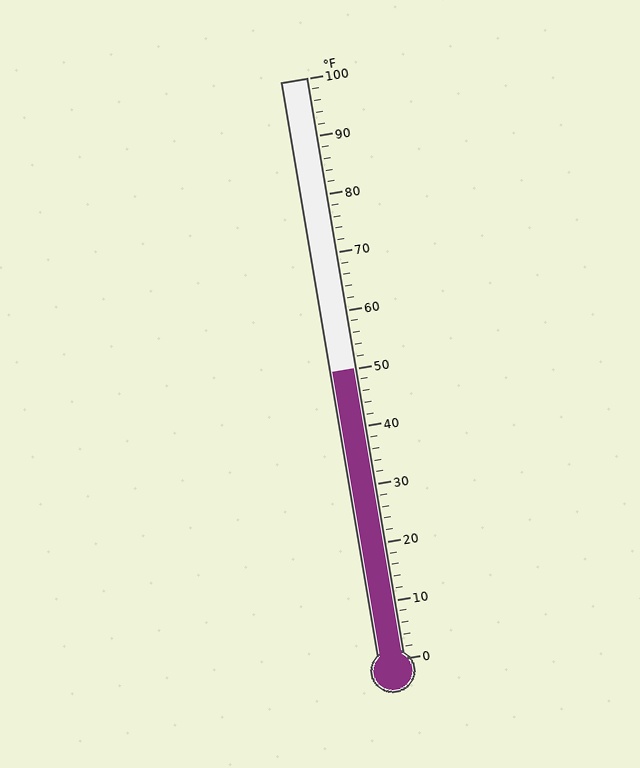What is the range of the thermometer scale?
The thermometer scale ranges from 0°F to 100°F.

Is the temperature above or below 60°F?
The temperature is below 60°F.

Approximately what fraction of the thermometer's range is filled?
The thermometer is filled to approximately 50% of its range.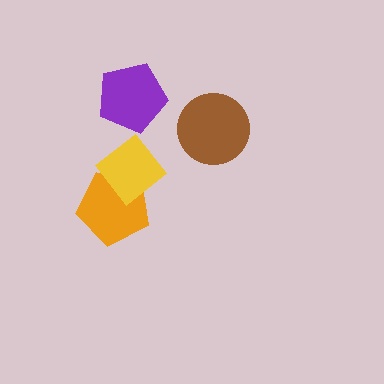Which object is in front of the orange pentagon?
The yellow diamond is in front of the orange pentagon.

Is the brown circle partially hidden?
No, no other shape covers it.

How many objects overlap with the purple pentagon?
0 objects overlap with the purple pentagon.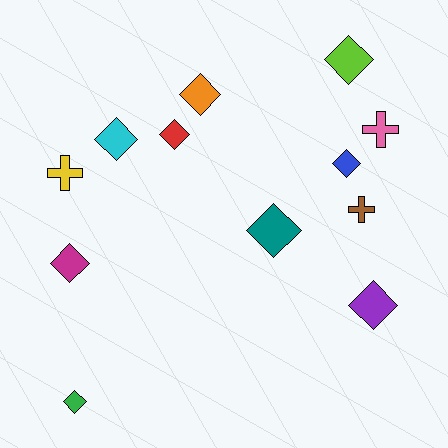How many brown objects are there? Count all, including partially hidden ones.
There is 1 brown object.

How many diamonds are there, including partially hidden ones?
There are 9 diamonds.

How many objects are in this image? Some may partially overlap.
There are 12 objects.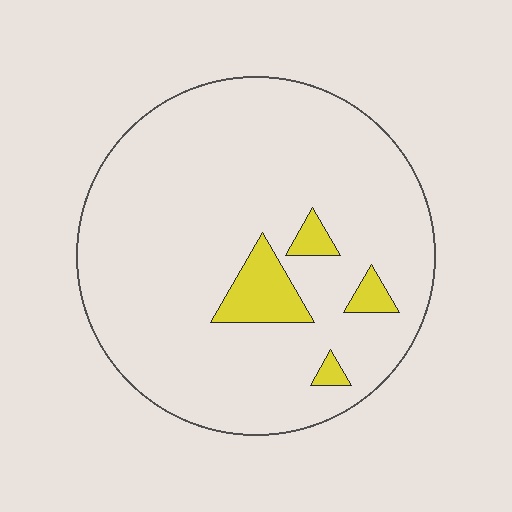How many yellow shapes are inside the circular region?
4.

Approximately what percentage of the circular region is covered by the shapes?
Approximately 10%.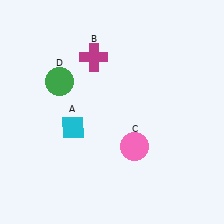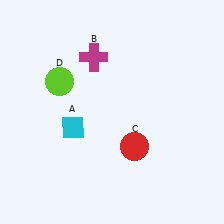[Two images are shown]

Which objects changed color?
C changed from pink to red. D changed from green to lime.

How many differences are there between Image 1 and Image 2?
There are 2 differences between the two images.